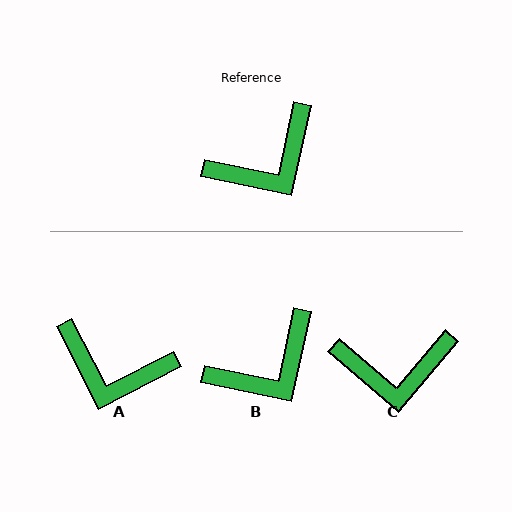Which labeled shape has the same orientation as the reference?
B.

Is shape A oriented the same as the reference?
No, it is off by about 51 degrees.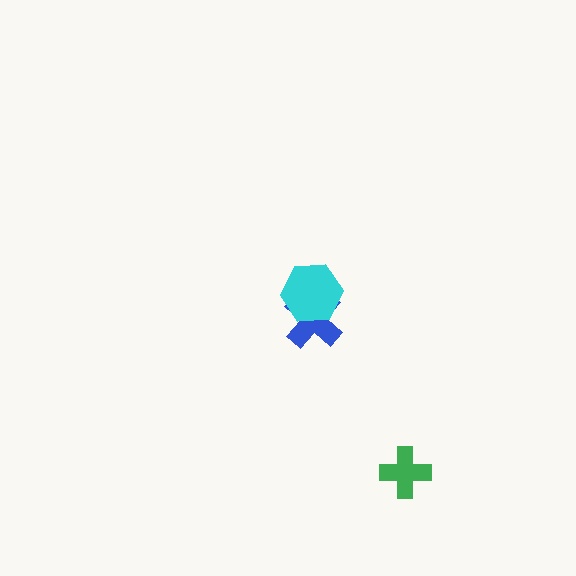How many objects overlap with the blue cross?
1 object overlaps with the blue cross.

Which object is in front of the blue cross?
The cyan hexagon is in front of the blue cross.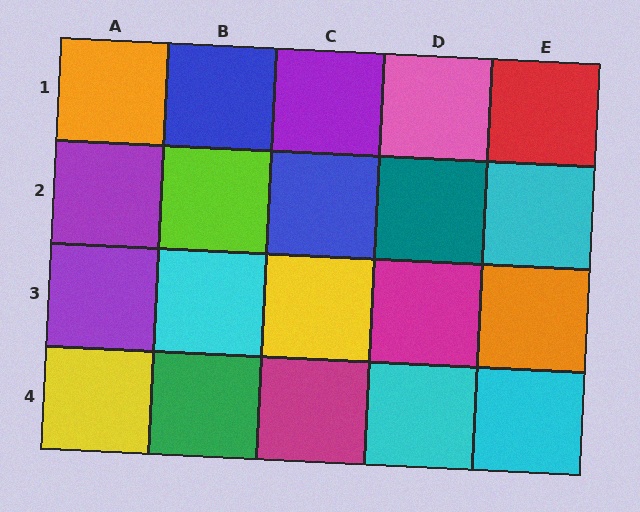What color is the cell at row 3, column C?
Yellow.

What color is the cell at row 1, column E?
Red.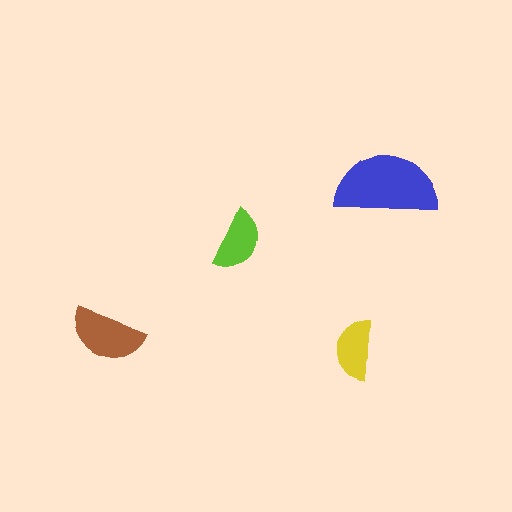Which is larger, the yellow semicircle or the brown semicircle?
The brown one.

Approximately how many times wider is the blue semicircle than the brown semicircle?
About 1.5 times wider.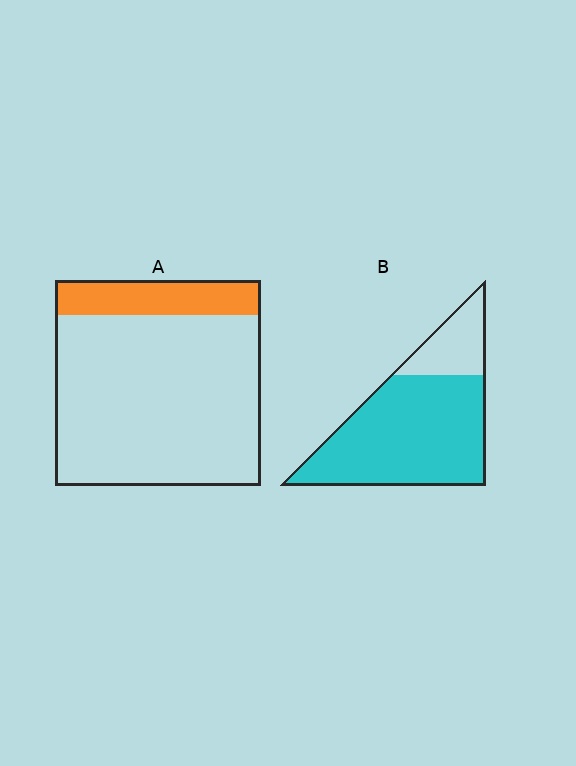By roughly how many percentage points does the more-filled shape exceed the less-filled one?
By roughly 60 percentage points (B over A).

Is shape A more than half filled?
No.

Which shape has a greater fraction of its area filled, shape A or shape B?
Shape B.